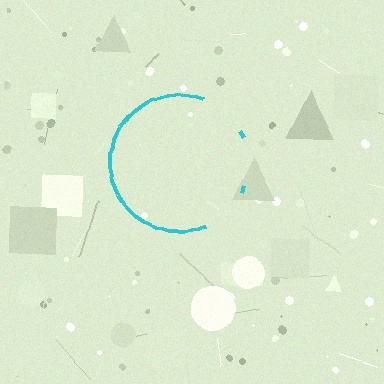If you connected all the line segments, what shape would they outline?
They would outline a circle.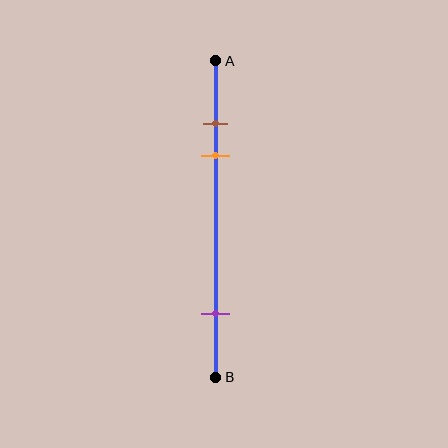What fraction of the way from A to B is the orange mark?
The orange mark is approximately 30% (0.3) of the way from A to B.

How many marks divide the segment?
There are 3 marks dividing the segment.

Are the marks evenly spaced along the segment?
No, the marks are not evenly spaced.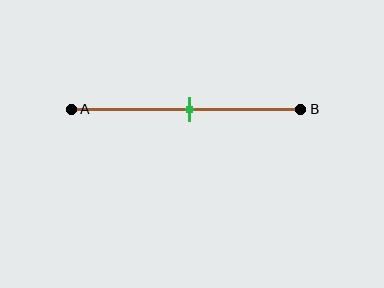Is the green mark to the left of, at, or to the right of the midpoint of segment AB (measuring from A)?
The green mark is approximately at the midpoint of segment AB.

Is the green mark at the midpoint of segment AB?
Yes, the mark is approximately at the midpoint.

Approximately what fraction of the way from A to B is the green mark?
The green mark is approximately 50% of the way from A to B.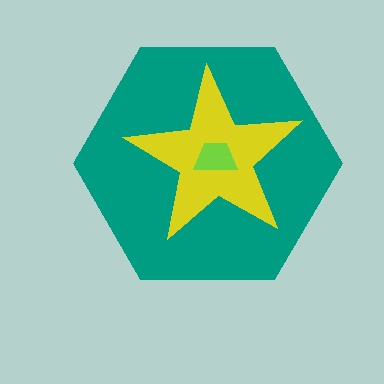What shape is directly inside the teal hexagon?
The yellow star.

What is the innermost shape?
The lime trapezoid.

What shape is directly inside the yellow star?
The lime trapezoid.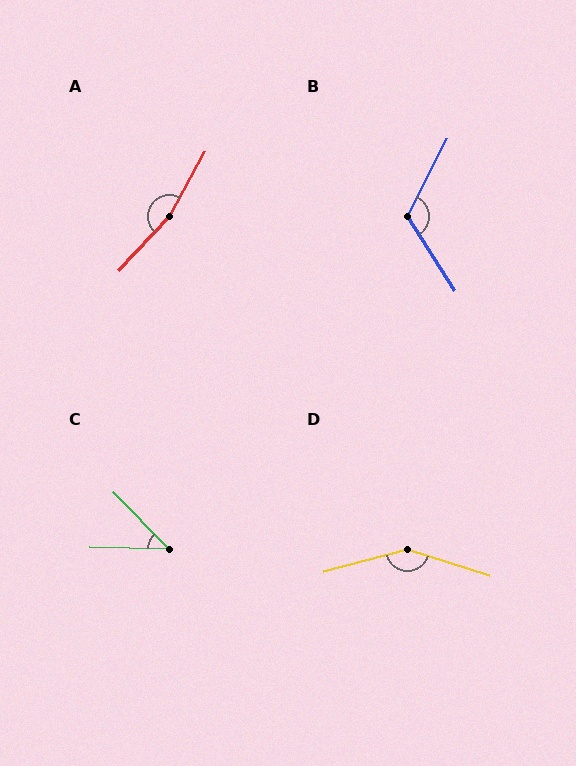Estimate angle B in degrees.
Approximately 121 degrees.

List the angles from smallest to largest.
C (44°), B (121°), D (148°), A (165°).